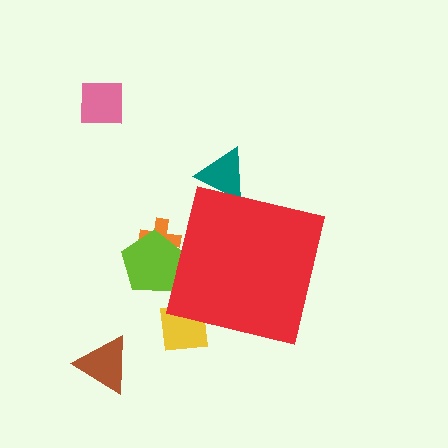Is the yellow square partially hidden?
Yes, the yellow square is partially hidden behind the red square.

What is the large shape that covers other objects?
A red square.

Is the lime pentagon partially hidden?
Yes, the lime pentagon is partially hidden behind the red square.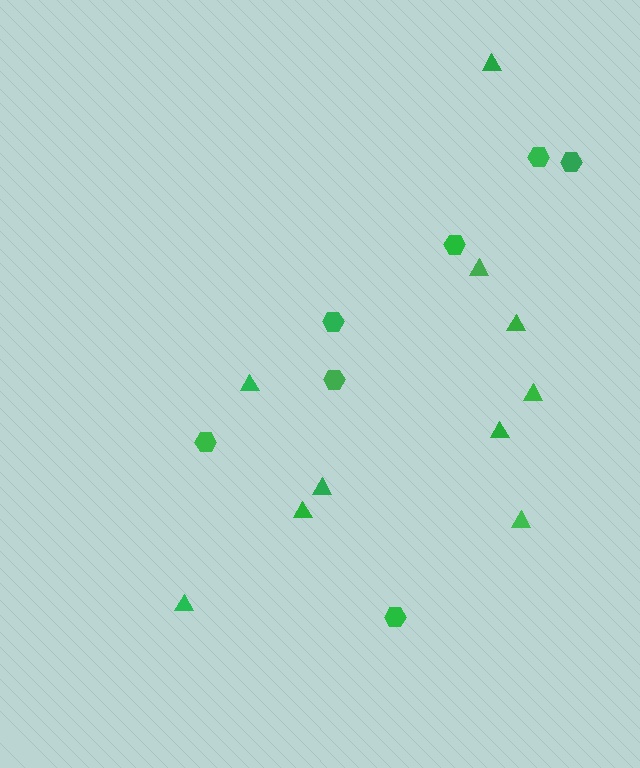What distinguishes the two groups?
There are 2 groups: one group of hexagons (7) and one group of triangles (10).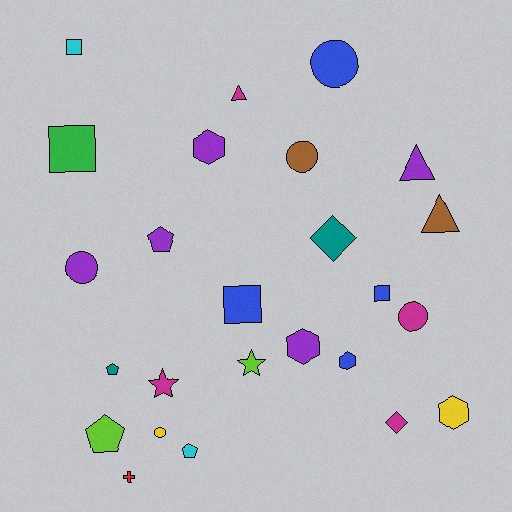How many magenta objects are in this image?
There are 4 magenta objects.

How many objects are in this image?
There are 25 objects.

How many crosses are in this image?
There is 1 cross.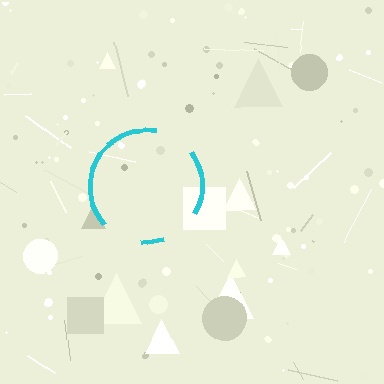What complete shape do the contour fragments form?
The contour fragments form a circle.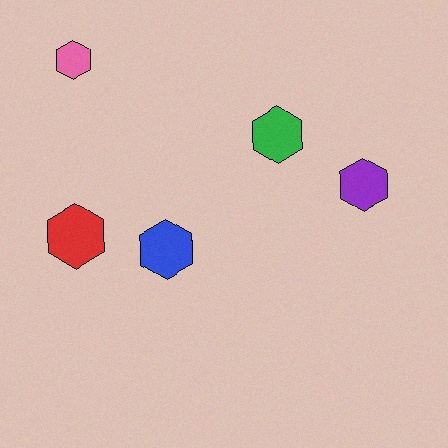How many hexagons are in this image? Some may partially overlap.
There are 5 hexagons.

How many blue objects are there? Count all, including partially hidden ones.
There is 1 blue object.